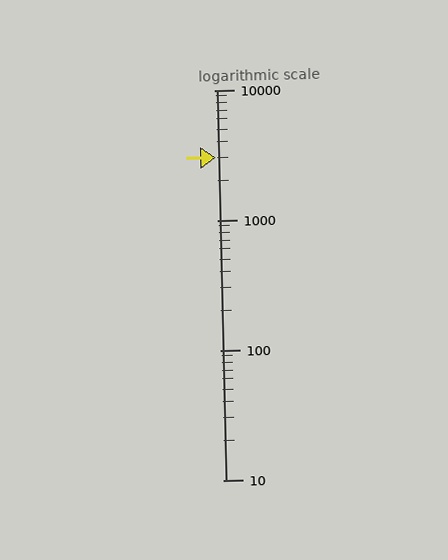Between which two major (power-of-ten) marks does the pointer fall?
The pointer is between 1000 and 10000.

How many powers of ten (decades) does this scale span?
The scale spans 3 decades, from 10 to 10000.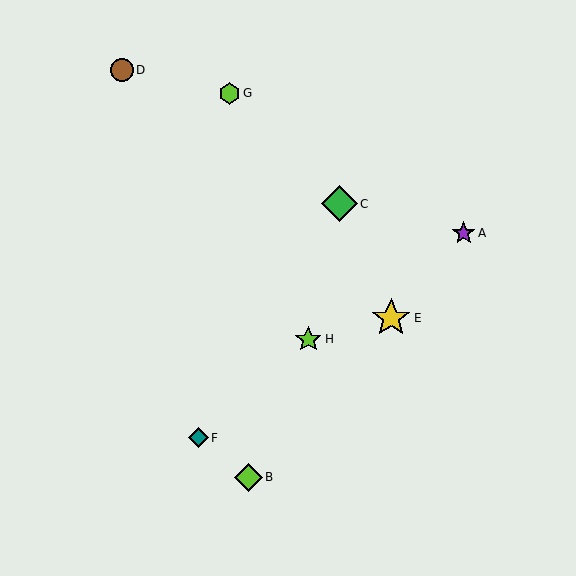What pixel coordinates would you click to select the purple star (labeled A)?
Click at (464, 233) to select the purple star A.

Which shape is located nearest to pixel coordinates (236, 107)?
The lime hexagon (labeled G) at (229, 93) is nearest to that location.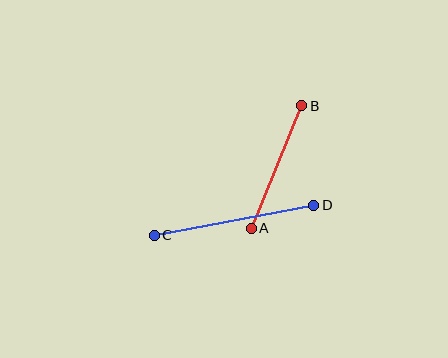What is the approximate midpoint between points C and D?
The midpoint is at approximately (234, 220) pixels.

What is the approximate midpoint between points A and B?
The midpoint is at approximately (276, 167) pixels.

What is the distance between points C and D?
The distance is approximately 162 pixels.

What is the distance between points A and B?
The distance is approximately 132 pixels.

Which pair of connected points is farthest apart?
Points C and D are farthest apart.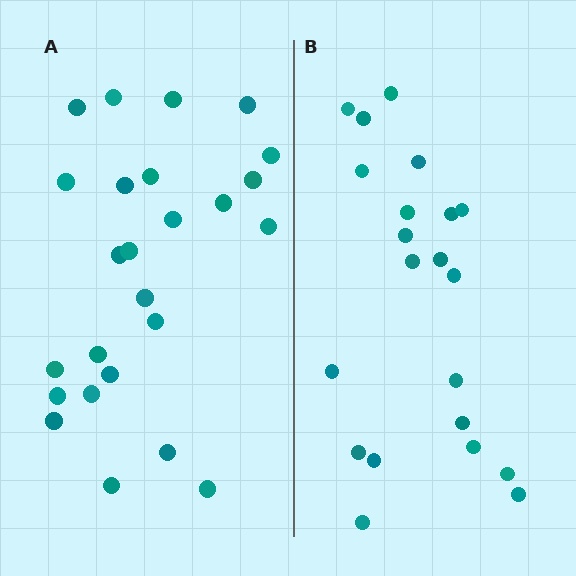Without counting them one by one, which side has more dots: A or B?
Region A (the left region) has more dots.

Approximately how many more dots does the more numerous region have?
Region A has about 4 more dots than region B.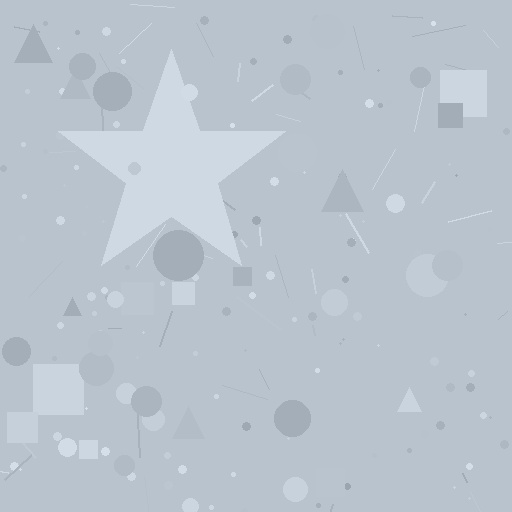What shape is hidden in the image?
A star is hidden in the image.